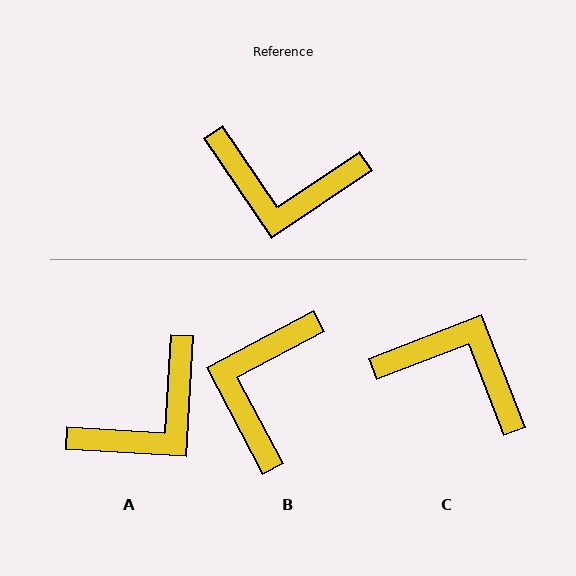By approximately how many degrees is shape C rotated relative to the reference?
Approximately 167 degrees counter-clockwise.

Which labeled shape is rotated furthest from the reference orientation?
C, about 167 degrees away.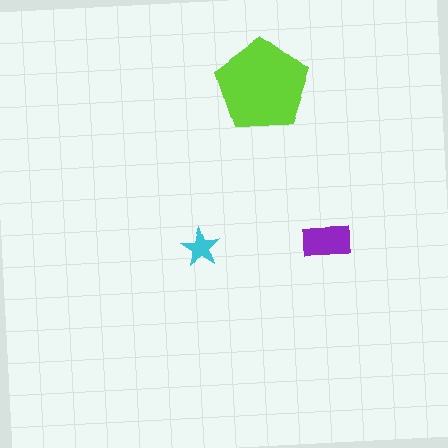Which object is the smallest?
The cyan star.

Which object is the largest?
The lime pentagon.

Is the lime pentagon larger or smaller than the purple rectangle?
Larger.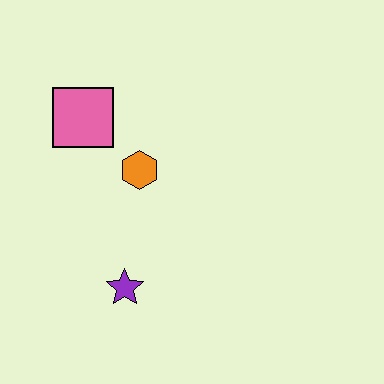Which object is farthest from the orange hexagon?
The purple star is farthest from the orange hexagon.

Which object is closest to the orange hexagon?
The pink square is closest to the orange hexagon.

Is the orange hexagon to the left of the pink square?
No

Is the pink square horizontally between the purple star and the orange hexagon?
No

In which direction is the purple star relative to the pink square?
The purple star is below the pink square.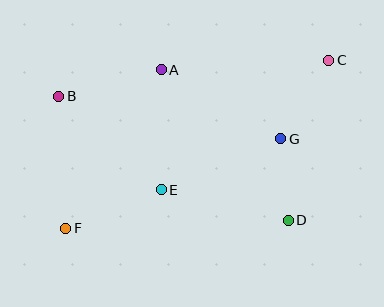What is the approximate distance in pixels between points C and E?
The distance between C and E is approximately 211 pixels.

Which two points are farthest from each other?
Points C and F are farthest from each other.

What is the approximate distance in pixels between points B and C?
The distance between B and C is approximately 272 pixels.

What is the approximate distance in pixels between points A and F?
The distance between A and F is approximately 185 pixels.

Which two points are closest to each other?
Points D and G are closest to each other.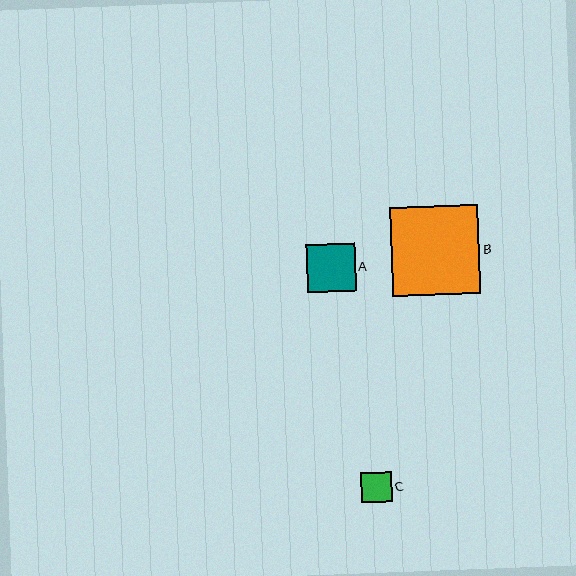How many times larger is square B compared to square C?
Square B is approximately 2.9 times the size of square C.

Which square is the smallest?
Square C is the smallest with a size of approximately 30 pixels.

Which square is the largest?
Square B is the largest with a size of approximately 89 pixels.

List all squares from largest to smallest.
From largest to smallest: B, A, C.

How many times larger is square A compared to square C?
Square A is approximately 1.6 times the size of square C.